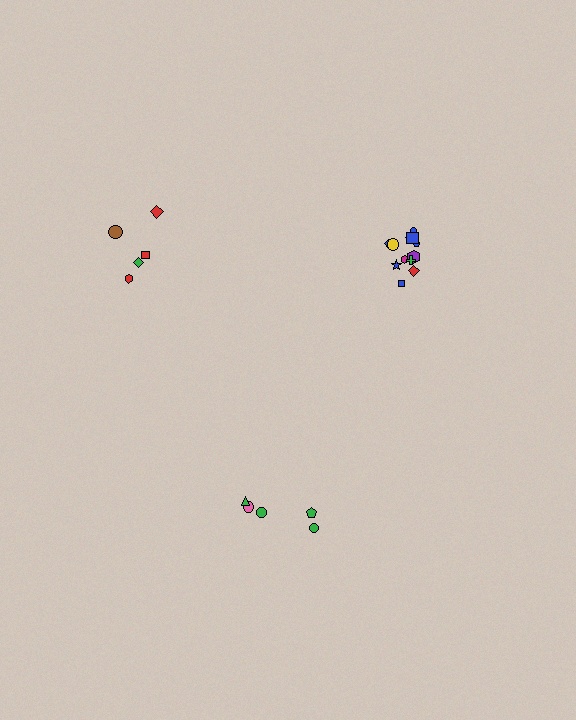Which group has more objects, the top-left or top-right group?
The top-right group.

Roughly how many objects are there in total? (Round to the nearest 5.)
Roughly 20 objects in total.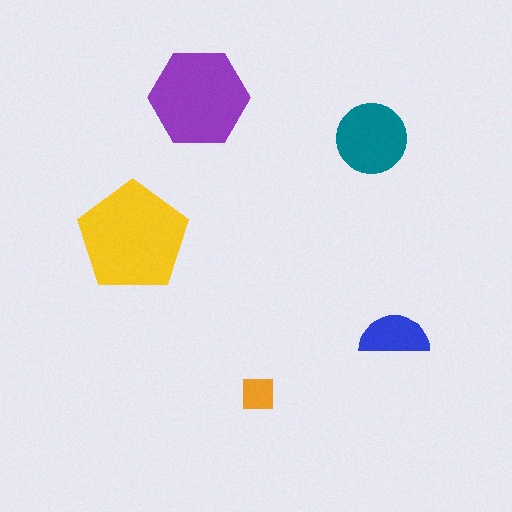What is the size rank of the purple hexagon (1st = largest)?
2nd.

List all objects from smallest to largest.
The orange square, the blue semicircle, the teal circle, the purple hexagon, the yellow pentagon.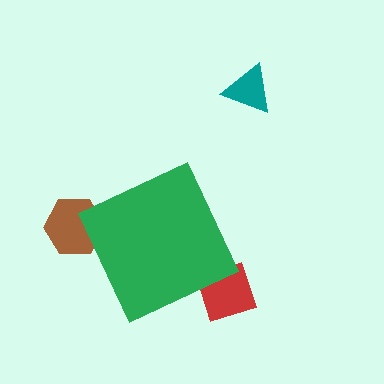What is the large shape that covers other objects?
A green diamond.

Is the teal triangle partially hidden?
No, the teal triangle is fully visible.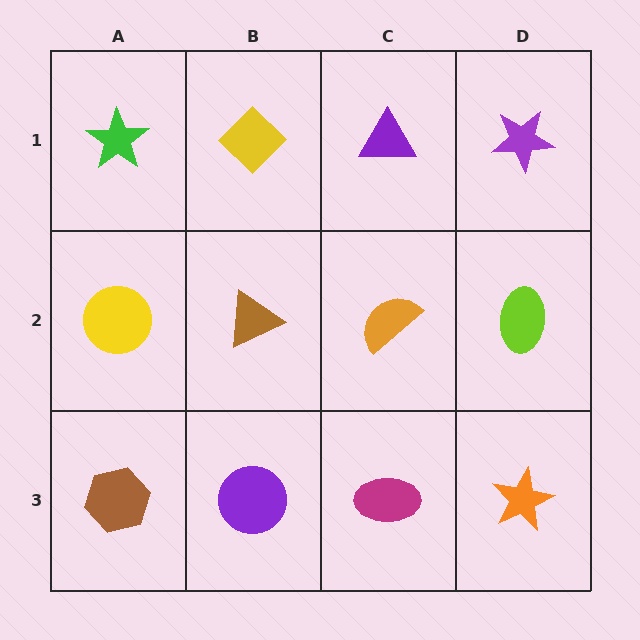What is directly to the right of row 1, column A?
A yellow diamond.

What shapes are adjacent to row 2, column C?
A purple triangle (row 1, column C), a magenta ellipse (row 3, column C), a brown triangle (row 2, column B), a lime ellipse (row 2, column D).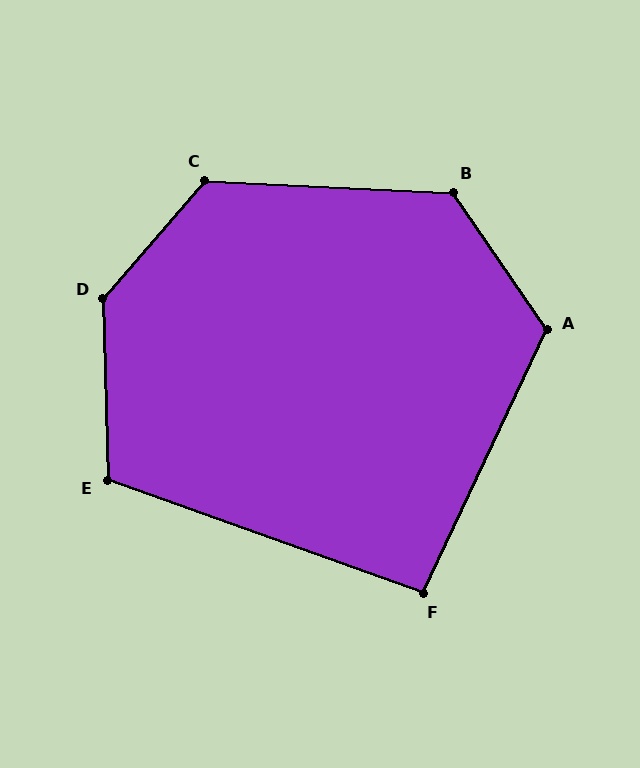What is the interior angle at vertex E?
Approximately 111 degrees (obtuse).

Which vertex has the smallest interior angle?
F, at approximately 95 degrees.